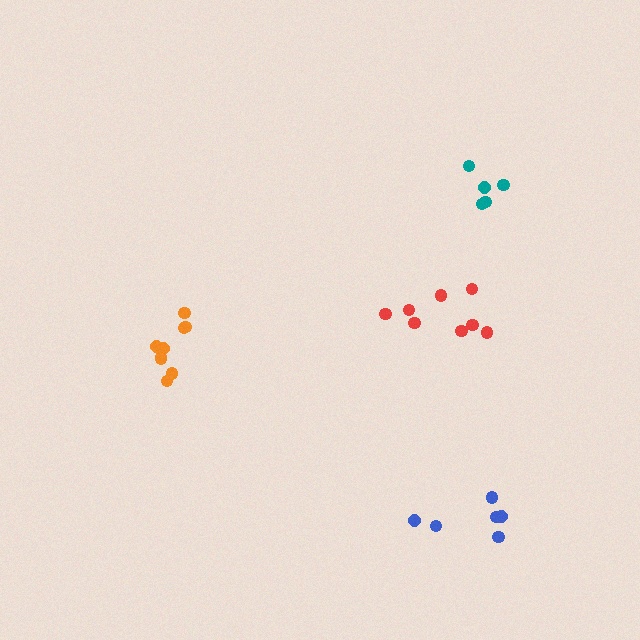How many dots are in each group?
Group 1: 9 dots, Group 2: 5 dots, Group 3: 6 dots, Group 4: 8 dots (28 total).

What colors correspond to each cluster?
The clusters are colored: orange, teal, blue, red.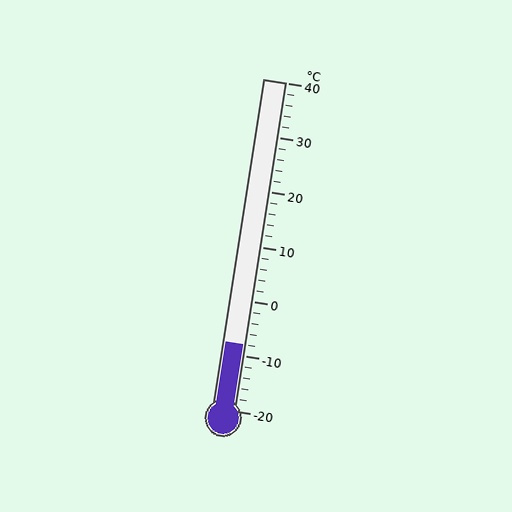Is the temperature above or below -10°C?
The temperature is above -10°C.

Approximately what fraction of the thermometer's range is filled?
The thermometer is filled to approximately 20% of its range.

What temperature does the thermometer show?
The thermometer shows approximately -8°C.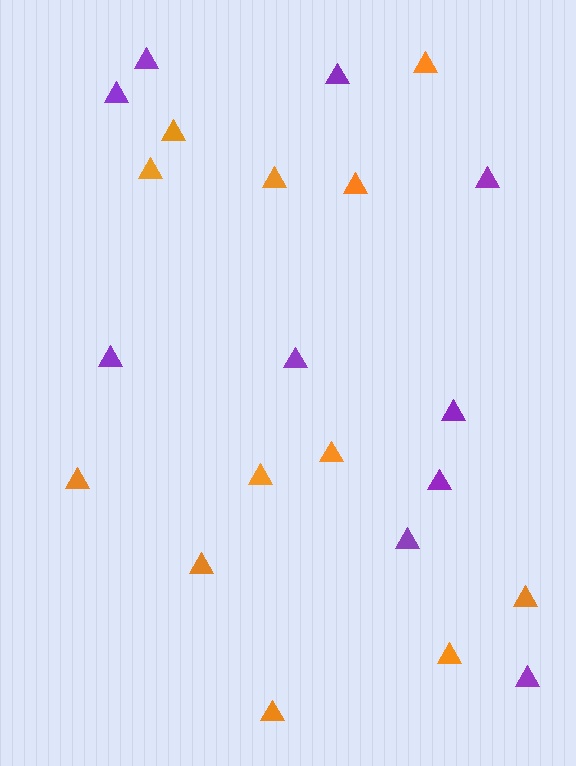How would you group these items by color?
There are 2 groups: one group of purple triangles (10) and one group of orange triangles (12).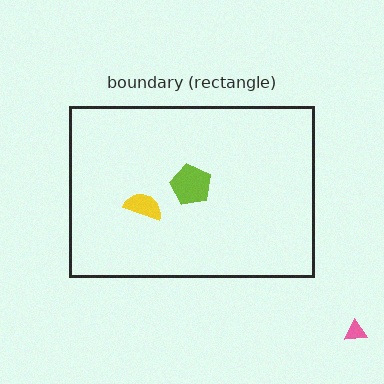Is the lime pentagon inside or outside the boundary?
Inside.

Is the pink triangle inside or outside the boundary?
Outside.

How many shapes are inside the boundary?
2 inside, 1 outside.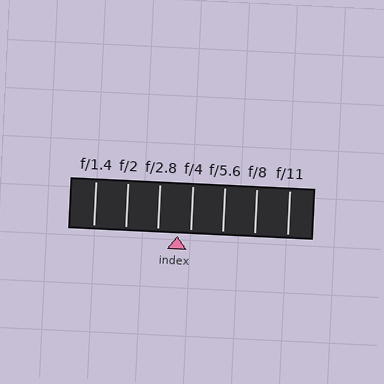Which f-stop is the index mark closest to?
The index mark is closest to f/4.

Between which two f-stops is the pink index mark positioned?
The index mark is between f/2.8 and f/4.